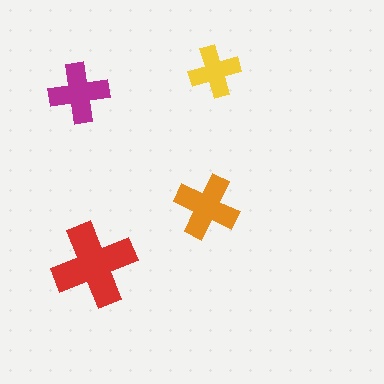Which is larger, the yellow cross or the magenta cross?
The magenta one.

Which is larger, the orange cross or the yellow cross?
The orange one.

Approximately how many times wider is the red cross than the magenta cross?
About 1.5 times wider.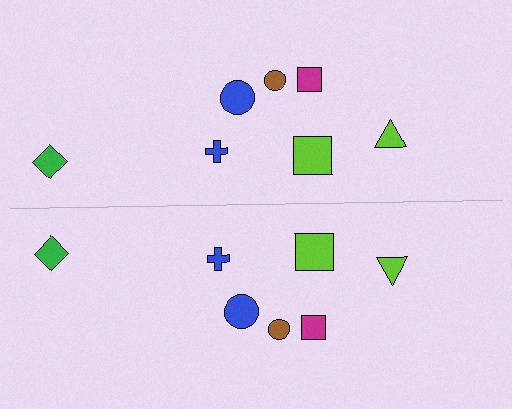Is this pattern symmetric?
Yes, this pattern has bilateral (reflection) symmetry.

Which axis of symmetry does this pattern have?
The pattern has a horizontal axis of symmetry running through the center of the image.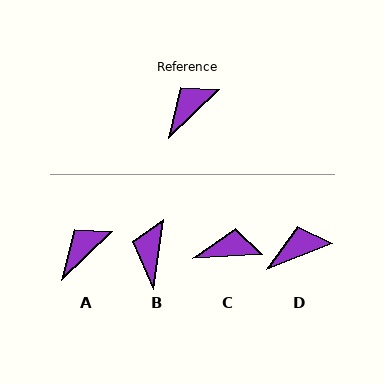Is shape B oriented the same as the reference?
No, it is off by about 38 degrees.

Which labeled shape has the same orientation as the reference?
A.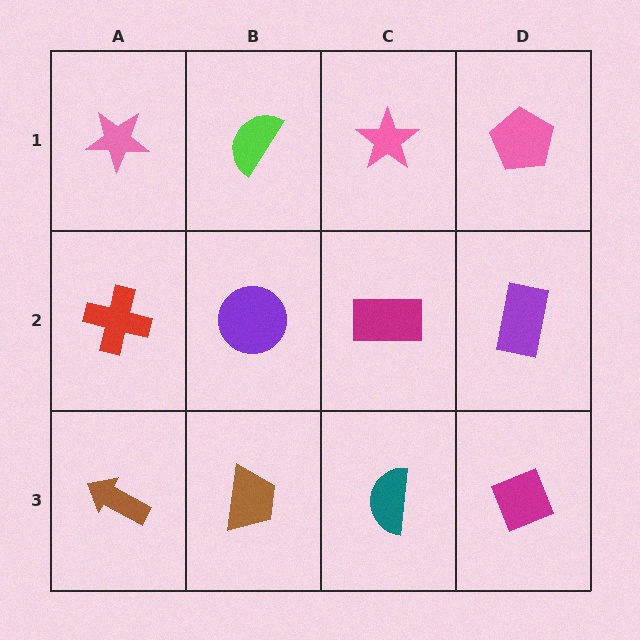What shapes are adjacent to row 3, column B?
A purple circle (row 2, column B), a brown arrow (row 3, column A), a teal semicircle (row 3, column C).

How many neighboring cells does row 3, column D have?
2.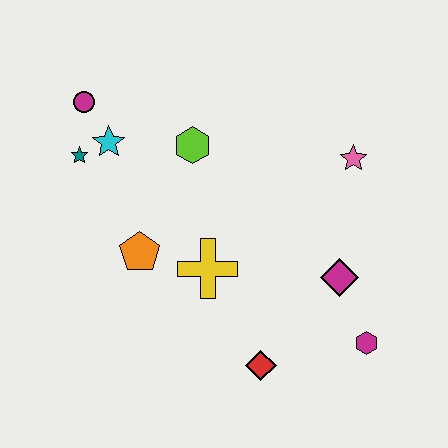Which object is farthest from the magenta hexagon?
The magenta circle is farthest from the magenta hexagon.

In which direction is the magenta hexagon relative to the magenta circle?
The magenta hexagon is to the right of the magenta circle.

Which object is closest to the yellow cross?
The orange pentagon is closest to the yellow cross.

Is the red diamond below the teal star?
Yes